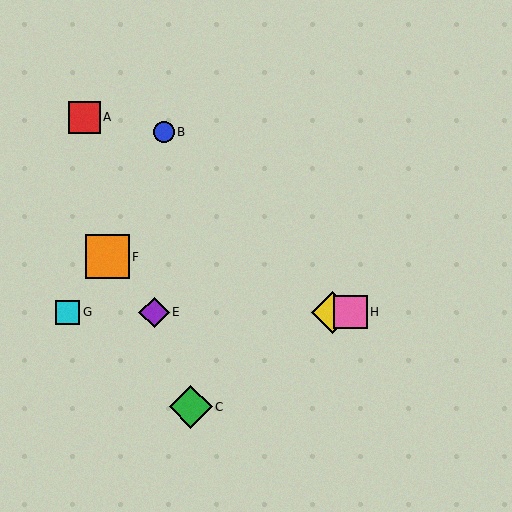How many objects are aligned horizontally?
4 objects (D, E, G, H) are aligned horizontally.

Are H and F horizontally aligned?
No, H is at y≈312 and F is at y≈257.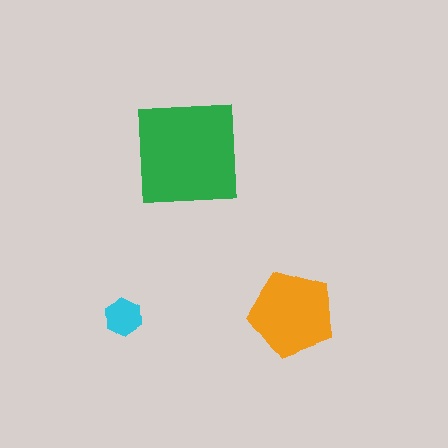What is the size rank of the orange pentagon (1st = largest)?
2nd.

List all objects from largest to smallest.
The green square, the orange pentagon, the cyan hexagon.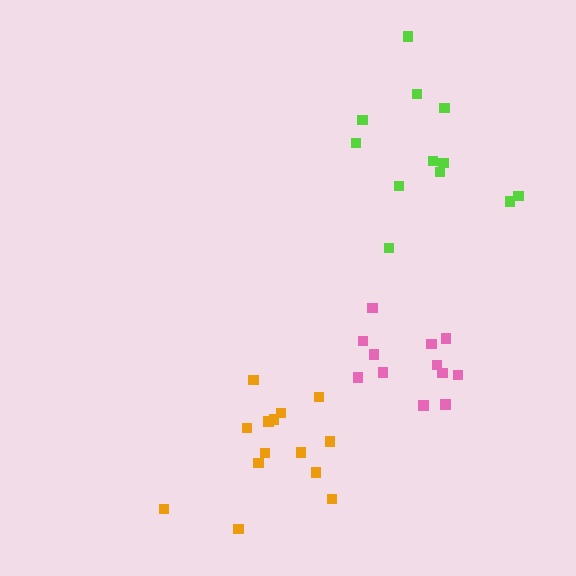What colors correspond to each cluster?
The clusters are colored: lime, pink, orange.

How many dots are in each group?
Group 1: 12 dots, Group 2: 12 dots, Group 3: 14 dots (38 total).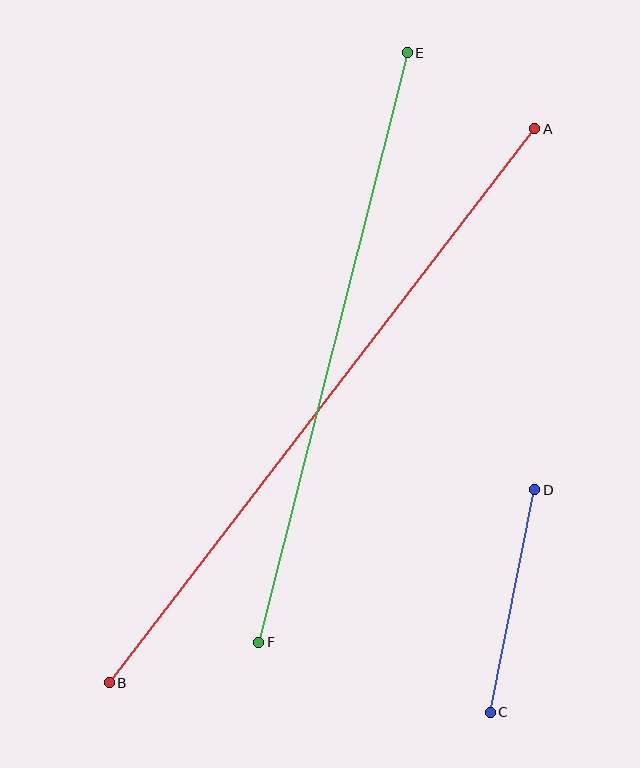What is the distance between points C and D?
The distance is approximately 227 pixels.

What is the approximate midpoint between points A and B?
The midpoint is at approximately (322, 406) pixels.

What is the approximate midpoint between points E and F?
The midpoint is at approximately (333, 347) pixels.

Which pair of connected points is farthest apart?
Points A and B are farthest apart.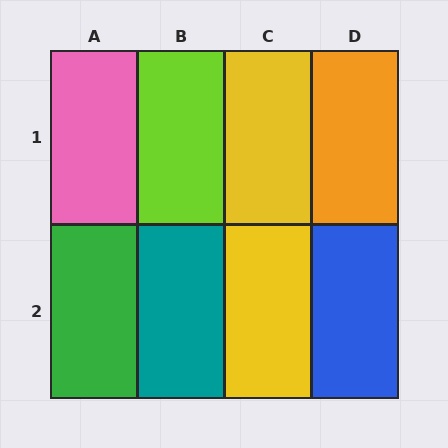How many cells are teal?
1 cell is teal.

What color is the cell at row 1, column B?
Lime.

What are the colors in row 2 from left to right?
Green, teal, yellow, blue.